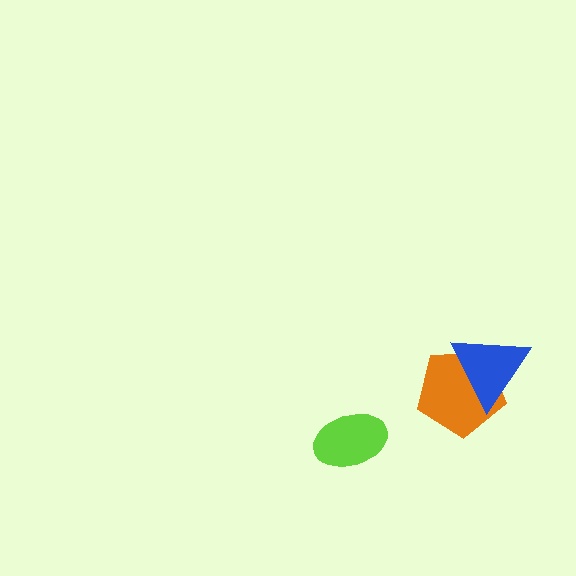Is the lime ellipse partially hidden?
No, no other shape covers it.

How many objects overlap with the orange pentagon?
1 object overlaps with the orange pentagon.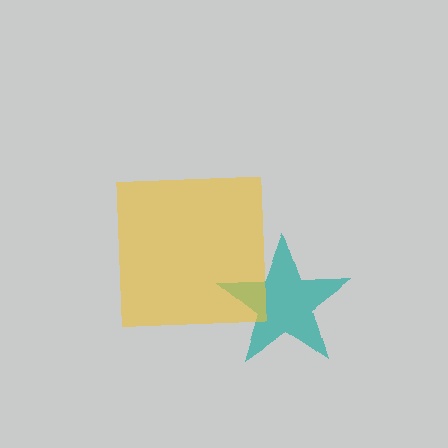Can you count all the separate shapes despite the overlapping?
Yes, there are 2 separate shapes.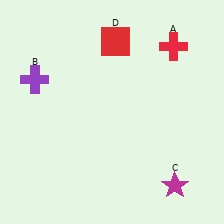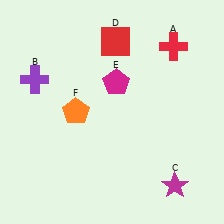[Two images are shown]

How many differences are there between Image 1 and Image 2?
There are 2 differences between the two images.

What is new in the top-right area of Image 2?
A magenta pentagon (E) was added in the top-right area of Image 2.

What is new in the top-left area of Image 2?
An orange pentagon (F) was added in the top-left area of Image 2.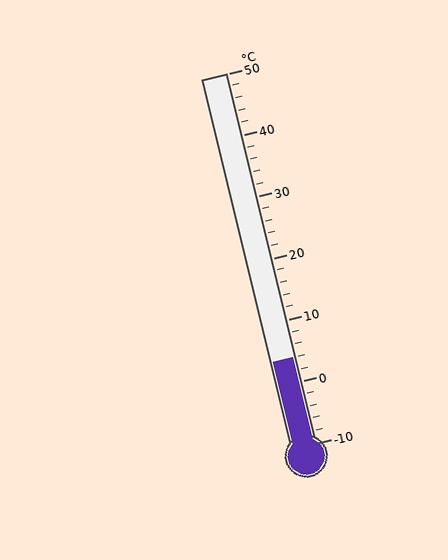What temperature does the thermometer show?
The thermometer shows approximately 4°C.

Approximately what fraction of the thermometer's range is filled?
The thermometer is filled to approximately 25% of its range.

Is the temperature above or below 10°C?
The temperature is below 10°C.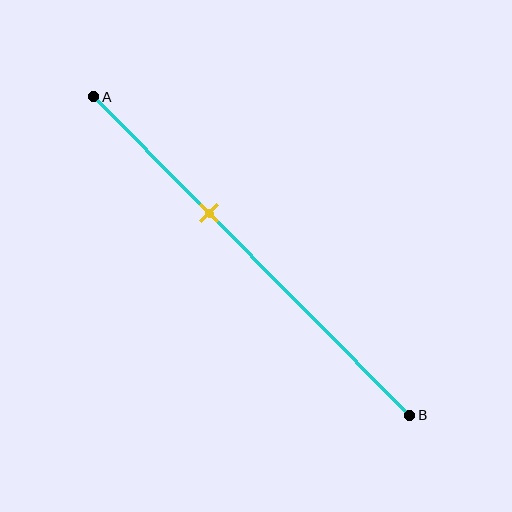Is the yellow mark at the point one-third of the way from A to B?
No, the mark is at about 35% from A, not at the 33% one-third point.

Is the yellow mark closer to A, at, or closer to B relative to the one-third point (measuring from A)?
The yellow mark is closer to point B than the one-third point of segment AB.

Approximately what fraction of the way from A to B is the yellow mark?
The yellow mark is approximately 35% of the way from A to B.